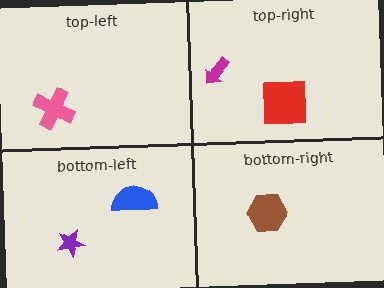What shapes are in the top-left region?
The pink cross.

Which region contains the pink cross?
The top-left region.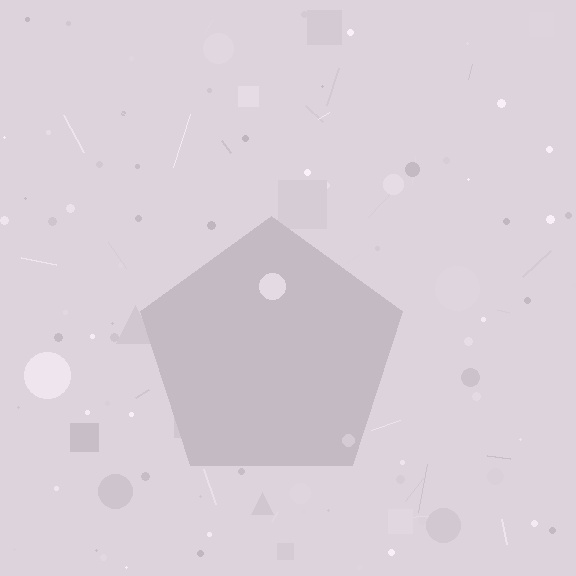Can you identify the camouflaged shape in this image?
The camouflaged shape is a pentagon.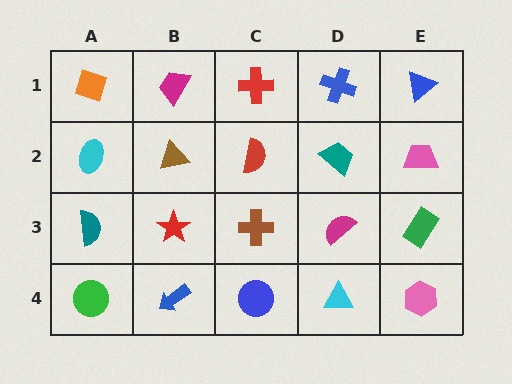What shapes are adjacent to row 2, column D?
A blue cross (row 1, column D), a magenta semicircle (row 3, column D), a red semicircle (row 2, column C), a pink trapezoid (row 2, column E).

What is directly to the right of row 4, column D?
A pink hexagon.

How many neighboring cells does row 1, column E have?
2.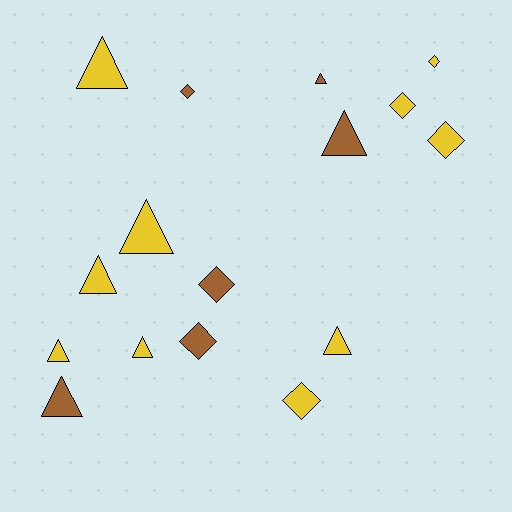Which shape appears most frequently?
Triangle, with 9 objects.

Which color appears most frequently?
Yellow, with 10 objects.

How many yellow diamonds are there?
There are 4 yellow diamonds.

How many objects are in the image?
There are 16 objects.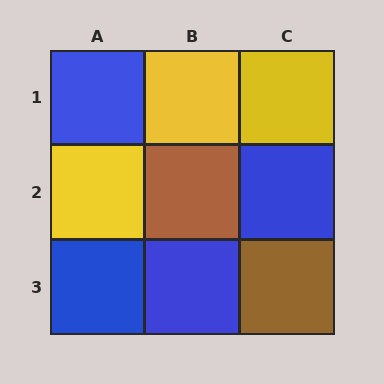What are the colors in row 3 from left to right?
Blue, blue, brown.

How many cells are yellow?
3 cells are yellow.